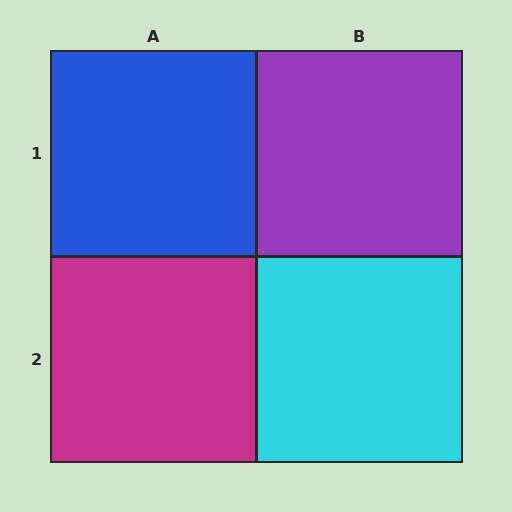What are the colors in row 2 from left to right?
Magenta, cyan.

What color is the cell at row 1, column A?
Blue.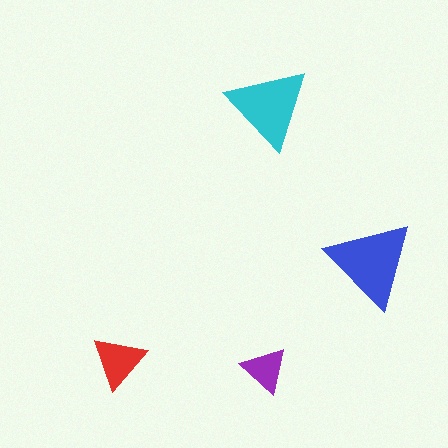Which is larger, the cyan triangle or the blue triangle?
The blue one.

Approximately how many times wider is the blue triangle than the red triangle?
About 1.5 times wider.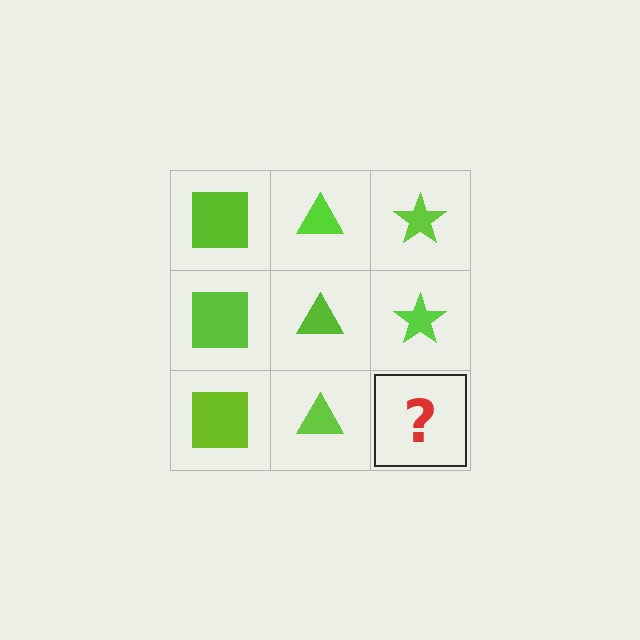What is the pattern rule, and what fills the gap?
The rule is that each column has a consistent shape. The gap should be filled with a lime star.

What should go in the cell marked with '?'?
The missing cell should contain a lime star.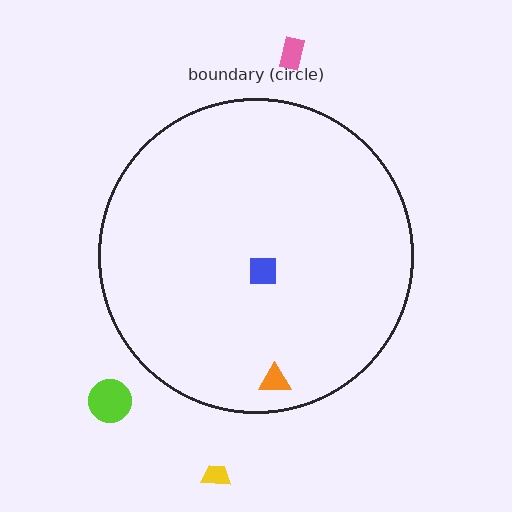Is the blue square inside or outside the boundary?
Inside.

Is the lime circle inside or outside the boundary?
Outside.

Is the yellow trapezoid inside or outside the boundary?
Outside.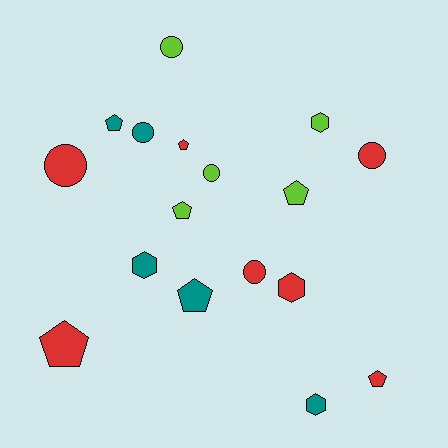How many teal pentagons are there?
There are 2 teal pentagons.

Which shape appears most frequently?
Pentagon, with 7 objects.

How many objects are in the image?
There are 17 objects.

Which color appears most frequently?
Red, with 7 objects.